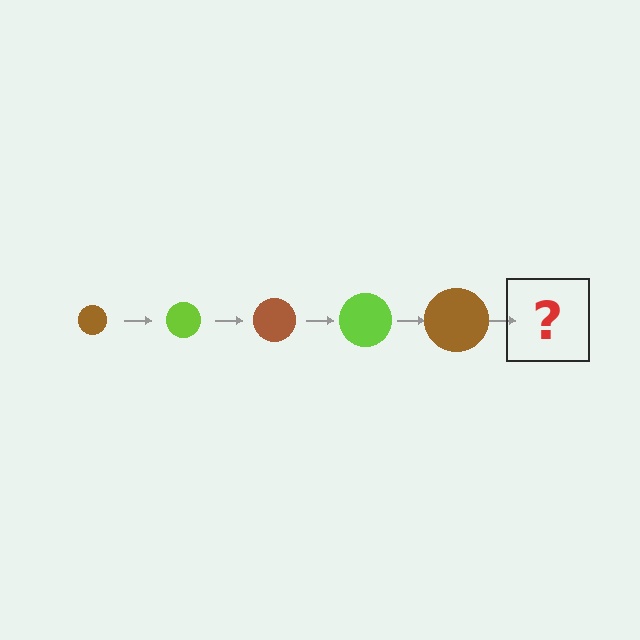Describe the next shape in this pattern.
It should be a lime circle, larger than the previous one.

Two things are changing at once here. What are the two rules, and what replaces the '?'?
The two rules are that the circle grows larger each step and the color cycles through brown and lime. The '?' should be a lime circle, larger than the previous one.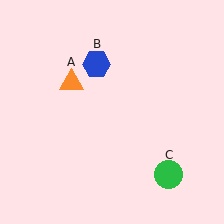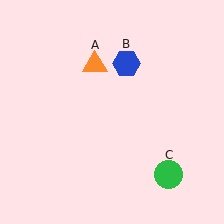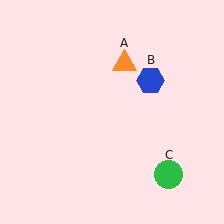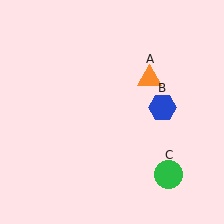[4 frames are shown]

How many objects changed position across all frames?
2 objects changed position: orange triangle (object A), blue hexagon (object B).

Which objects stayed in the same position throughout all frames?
Green circle (object C) remained stationary.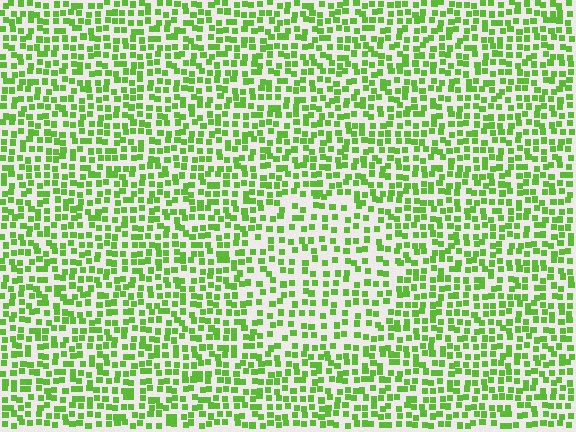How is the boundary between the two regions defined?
The boundary is defined by a change in element density (approximately 1.5x ratio). All elements are the same color, size, and shape.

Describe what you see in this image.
The image contains small lime elements arranged at two different densities. A circle-shaped region is visible where the elements are less densely packed than the surrounding area.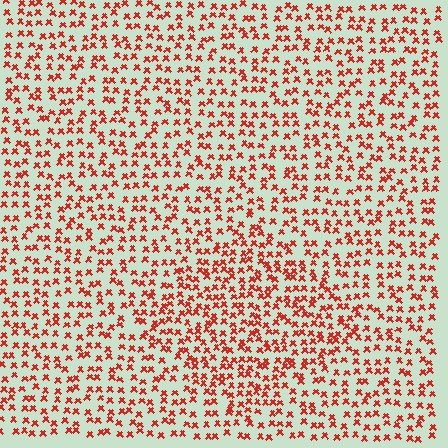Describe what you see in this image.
The image contains small red elements arranged at two different densities. A diamond-shaped region is visible where the elements are more densely packed than the surrounding area.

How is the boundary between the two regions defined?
The boundary is defined by a change in element density (approximately 1.5x ratio). All elements are the same color, size, and shape.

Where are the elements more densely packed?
The elements are more densely packed inside the diamond boundary.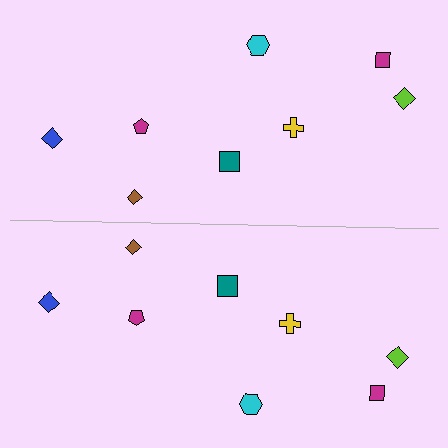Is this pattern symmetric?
Yes, this pattern has bilateral (reflection) symmetry.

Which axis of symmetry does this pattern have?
The pattern has a horizontal axis of symmetry running through the center of the image.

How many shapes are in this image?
There are 16 shapes in this image.